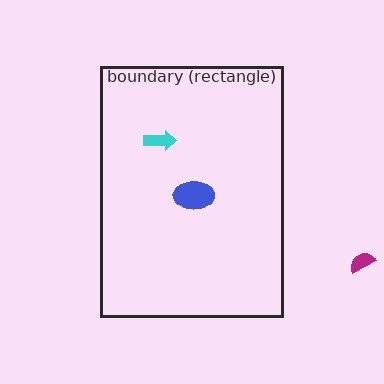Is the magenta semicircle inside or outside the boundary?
Outside.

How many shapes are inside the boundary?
2 inside, 1 outside.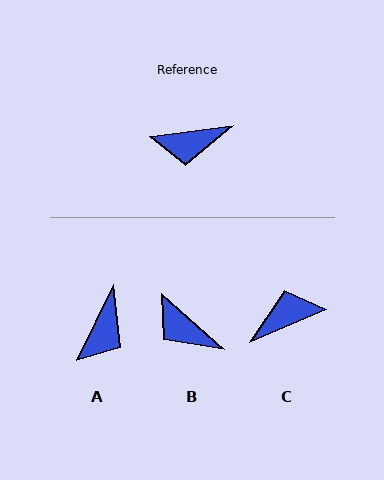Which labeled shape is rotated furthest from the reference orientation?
C, about 164 degrees away.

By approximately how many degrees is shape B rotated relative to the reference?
Approximately 49 degrees clockwise.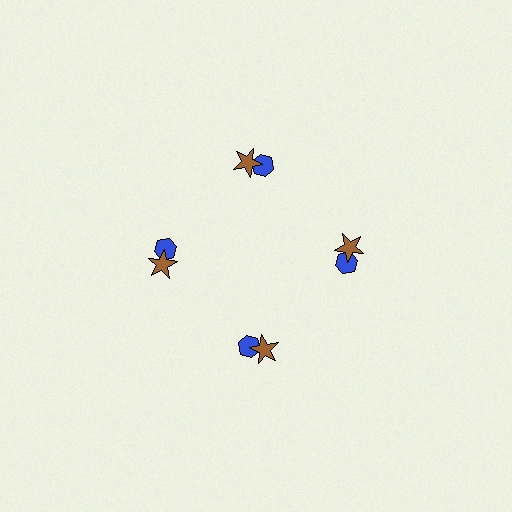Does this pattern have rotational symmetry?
Yes, this pattern has 4-fold rotational symmetry. It looks the same after rotating 90 degrees around the center.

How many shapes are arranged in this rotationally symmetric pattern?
There are 8 shapes, arranged in 4 groups of 2.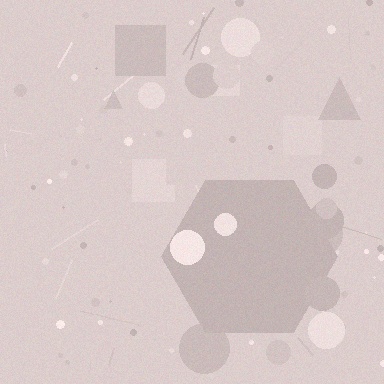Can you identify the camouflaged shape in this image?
The camouflaged shape is a hexagon.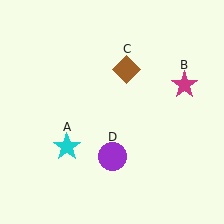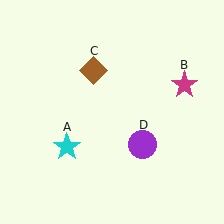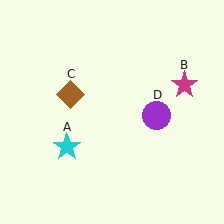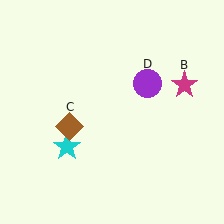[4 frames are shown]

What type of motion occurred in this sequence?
The brown diamond (object C), purple circle (object D) rotated counterclockwise around the center of the scene.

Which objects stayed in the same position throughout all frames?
Cyan star (object A) and magenta star (object B) remained stationary.